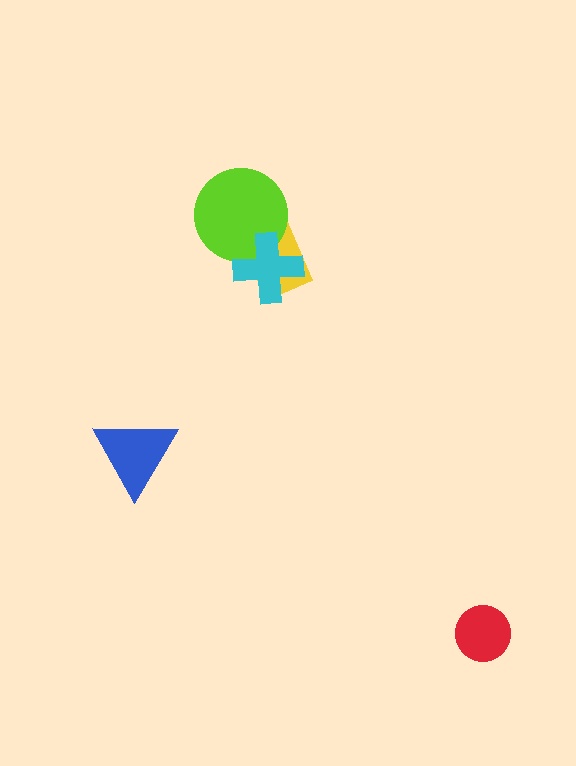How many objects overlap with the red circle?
0 objects overlap with the red circle.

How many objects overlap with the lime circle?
2 objects overlap with the lime circle.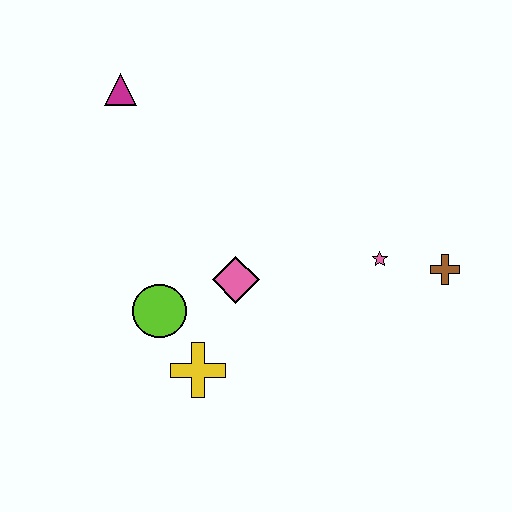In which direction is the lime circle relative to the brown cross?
The lime circle is to the left of the brown cross.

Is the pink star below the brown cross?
No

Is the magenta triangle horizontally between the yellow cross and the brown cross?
No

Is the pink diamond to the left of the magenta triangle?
No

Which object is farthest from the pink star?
The magenta triangle is farthest from the pink star.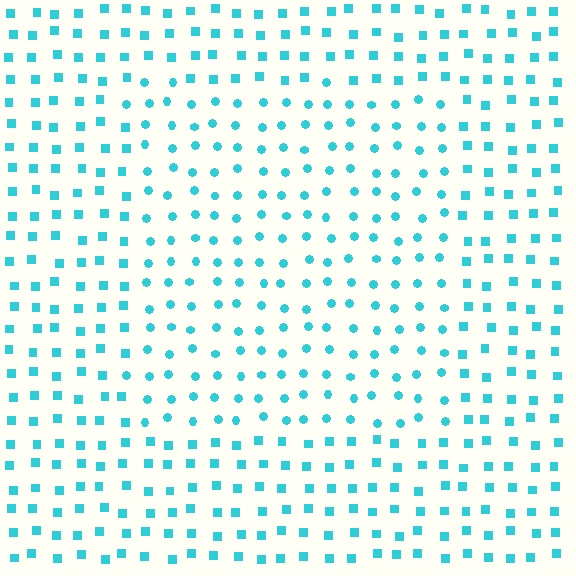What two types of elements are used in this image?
The image uses circles inside the rectangle region and squares outside it.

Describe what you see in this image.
The image is filled with small cyan elements arranged in a uniform grid. A rectangle-shaped region contains circles, while the surrounding area contains squares. The boundary is defined purely by the change in element shape.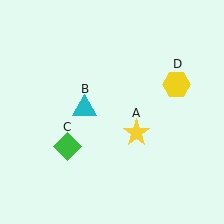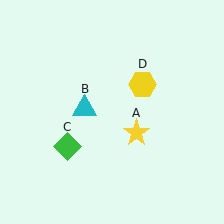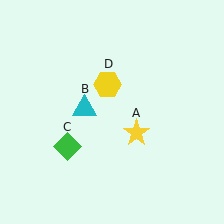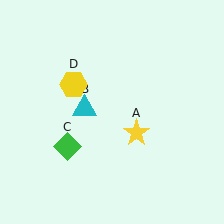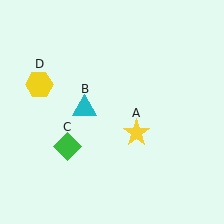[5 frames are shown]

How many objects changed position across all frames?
1 object changed position: yellow hexagon (object D).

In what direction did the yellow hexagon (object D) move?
The yellow hexagon (object D) moved left.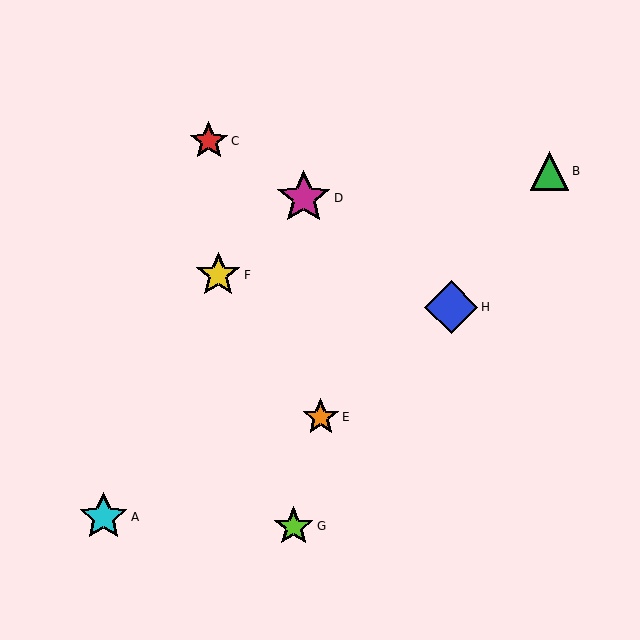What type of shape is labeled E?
Shape E is an orange star.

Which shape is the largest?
The magenta star (labeled D) is the largest.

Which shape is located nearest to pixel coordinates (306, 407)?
The orange star (labeled E) at (321, 417) is nearest to that location.